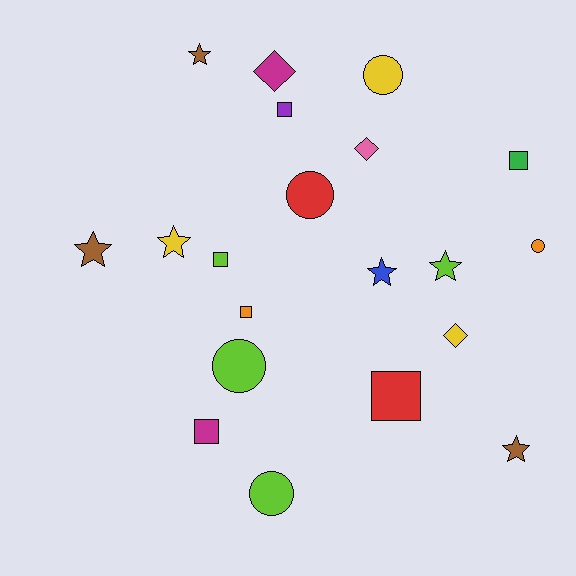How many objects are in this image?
There are 20 objects.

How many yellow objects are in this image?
There are 3 yellow objects.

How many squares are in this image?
There are 6 squares.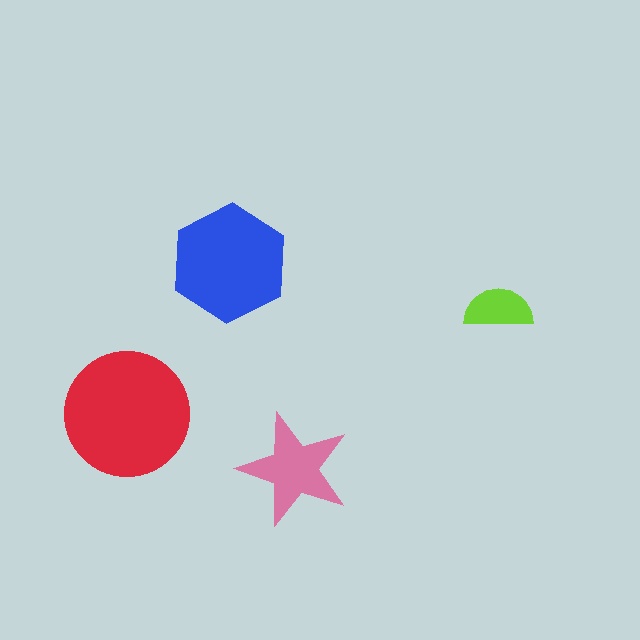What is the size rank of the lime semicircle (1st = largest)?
4th.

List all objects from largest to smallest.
The red circle, the blue hexagon, the pink star, the lime semicircle.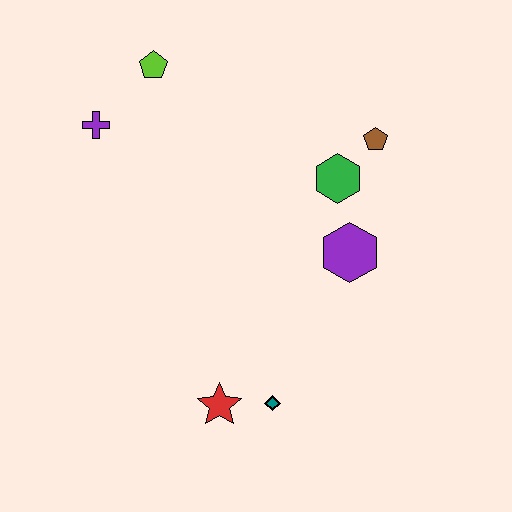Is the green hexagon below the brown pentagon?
Yes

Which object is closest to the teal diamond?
The red star is closest to the teal diamond.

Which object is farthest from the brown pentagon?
The red star is farthest from the brown pentagon.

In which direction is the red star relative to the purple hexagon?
The red star is below the purple hexagon.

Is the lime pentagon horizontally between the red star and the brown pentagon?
No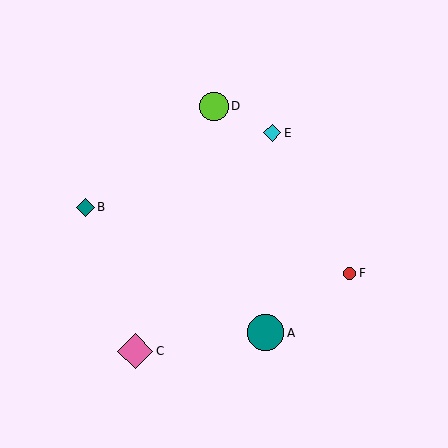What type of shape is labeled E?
Shape E is a cyan diamond.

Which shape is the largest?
The teal circle (labeled A) is the largest.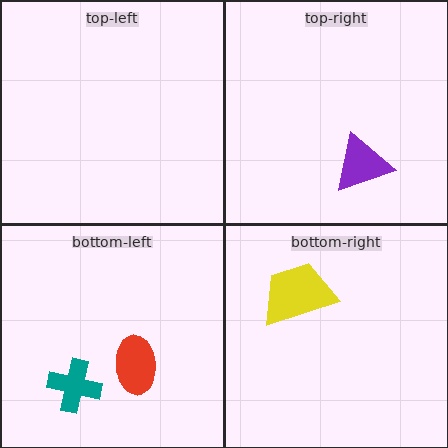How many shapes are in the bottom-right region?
1.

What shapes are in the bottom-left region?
The teal cross, the red ellipse.